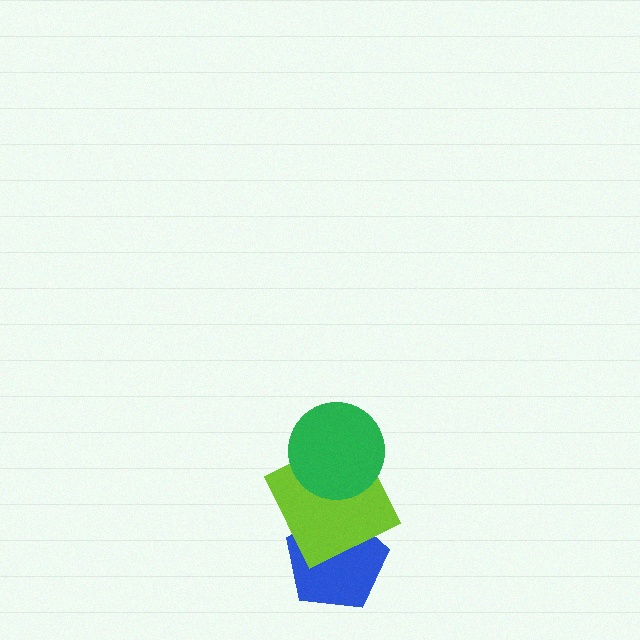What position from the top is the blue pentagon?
The blue pentagon is 3rd from the top.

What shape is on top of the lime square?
The green circle is on top of the lime square.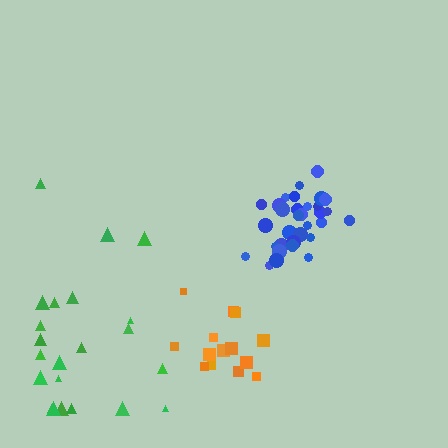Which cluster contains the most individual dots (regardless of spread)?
Blue (32).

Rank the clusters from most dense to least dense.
blue, orange, green.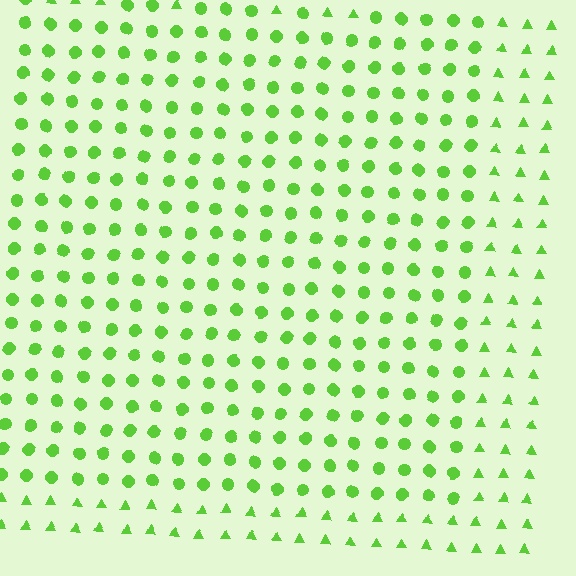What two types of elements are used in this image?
The image uses circles inside the rectangle region and triangles outside it.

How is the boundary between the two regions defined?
The boundary is defined by a change in element shape: circles inside vs. triangles outside. All elements share the same color and spacing.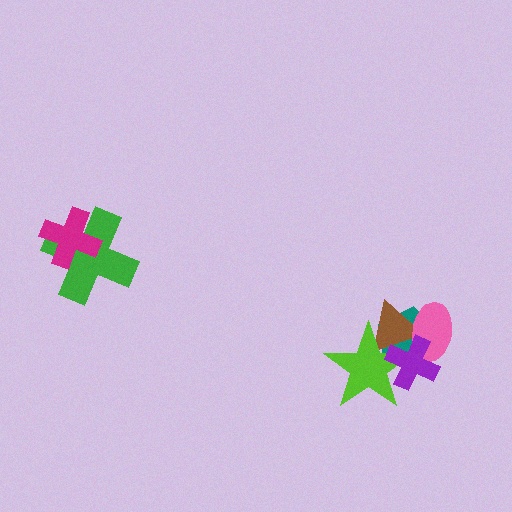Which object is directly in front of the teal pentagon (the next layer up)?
The brown triangle is directly in front of the teal pentagon.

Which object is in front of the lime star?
The purple cross is in front of the lime star.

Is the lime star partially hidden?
Yes, it is partially covered by another shape.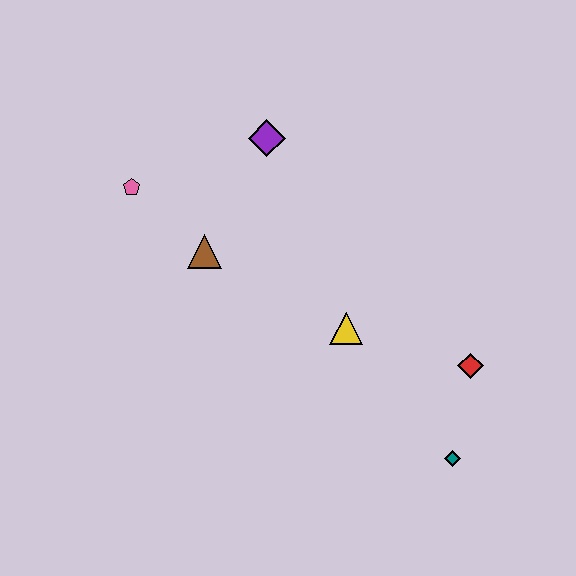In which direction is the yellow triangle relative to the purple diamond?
The yellow triangle is below the purple diamond.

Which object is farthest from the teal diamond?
The pink pentagon is farthest from the teal diamond.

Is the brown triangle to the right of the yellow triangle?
No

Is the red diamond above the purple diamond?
No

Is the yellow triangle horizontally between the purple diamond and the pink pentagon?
No